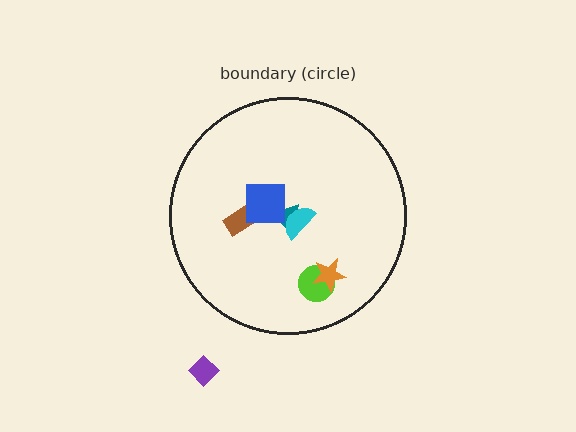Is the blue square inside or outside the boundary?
Inside.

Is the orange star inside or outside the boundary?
Inside.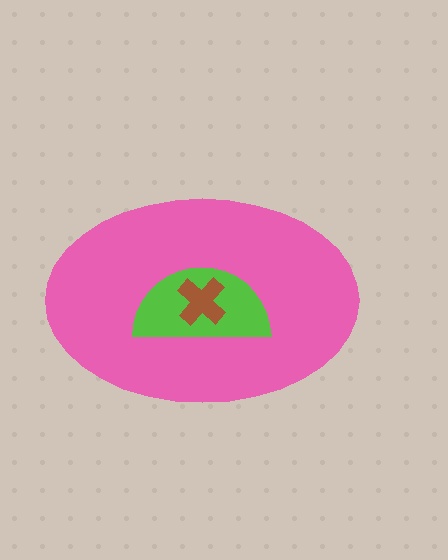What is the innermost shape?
The brown cross.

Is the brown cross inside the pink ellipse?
Yes.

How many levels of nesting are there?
3.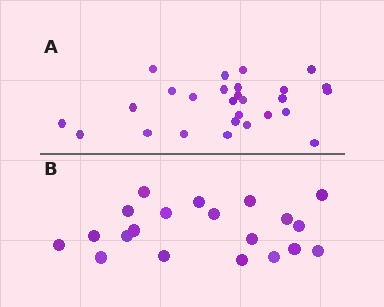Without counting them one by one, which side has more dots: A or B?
Region A (the top region) has more dots.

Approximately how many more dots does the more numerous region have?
Region A has roughly 8 or so more dots than region B.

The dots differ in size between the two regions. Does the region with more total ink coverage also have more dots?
No. Region B has more total ink coverage because its dots are larger, but region A actually contains more individual dots. Total area can be misleading — the number of items is what matters here.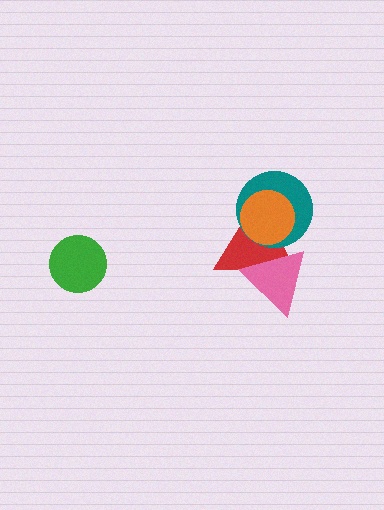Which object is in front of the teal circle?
The orange circle is in front of the teal circle.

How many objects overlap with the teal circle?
2 objects overlap with the teal circle.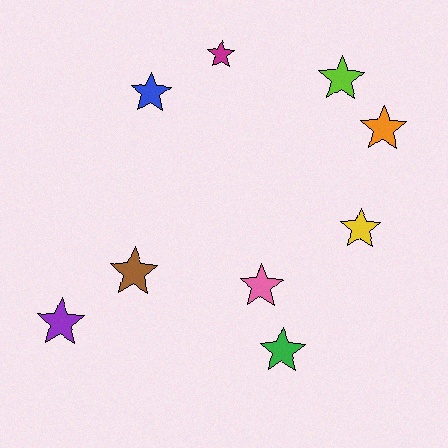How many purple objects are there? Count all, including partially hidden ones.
There is 1 purple object.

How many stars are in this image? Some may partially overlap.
There are 9 stars.